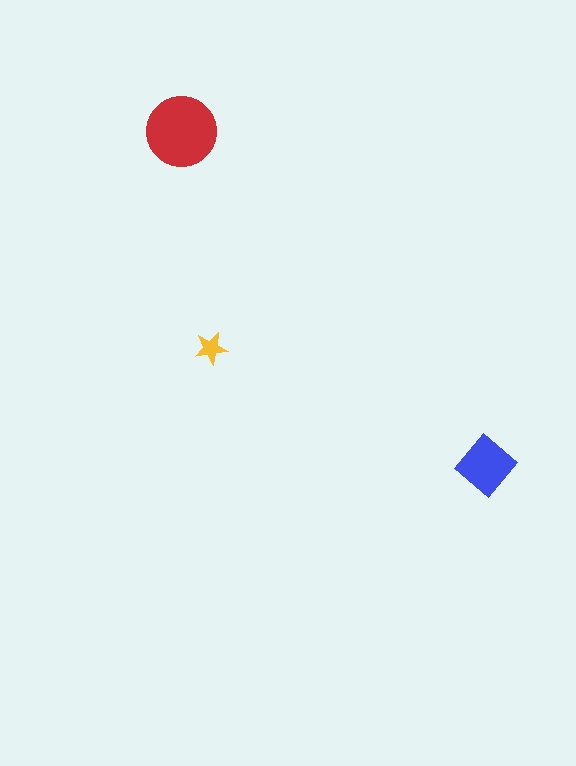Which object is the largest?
The red circle.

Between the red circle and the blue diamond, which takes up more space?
The red circle.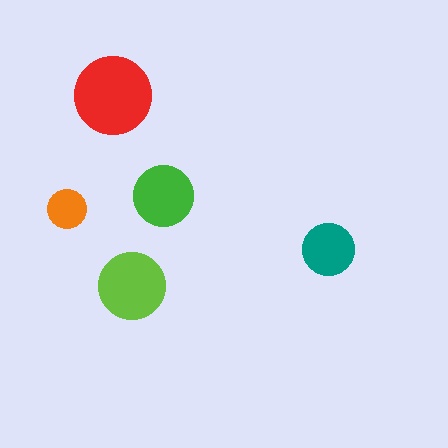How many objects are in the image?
There are 5 objects in the image.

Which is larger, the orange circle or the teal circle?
The teal one.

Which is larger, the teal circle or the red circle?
The red one.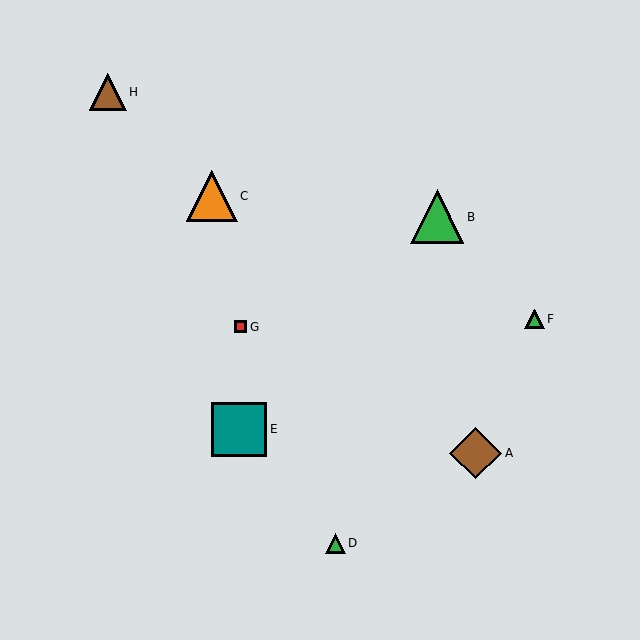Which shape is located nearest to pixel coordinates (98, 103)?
The brown triangle (labeled H) at (108, 92) is nearest to that location.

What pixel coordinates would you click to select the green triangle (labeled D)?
Click at (335, 543) to select the green triangle D.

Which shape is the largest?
The teal square (labeled E) is the largest.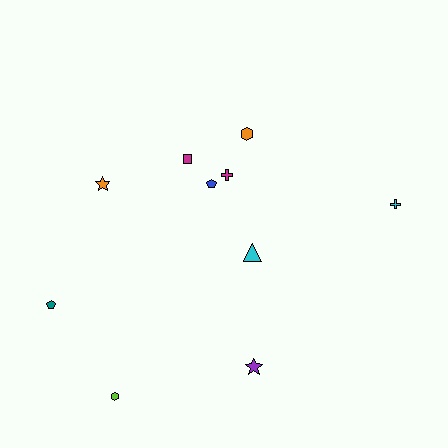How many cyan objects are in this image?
There are 2 cyan objects.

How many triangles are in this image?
There is 1 triangle.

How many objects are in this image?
There are 10 objects.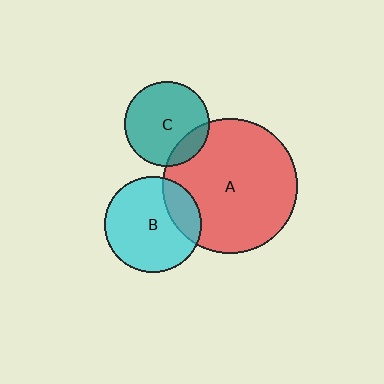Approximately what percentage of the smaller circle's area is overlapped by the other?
Approximately 15%.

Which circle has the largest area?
Circle A (red).